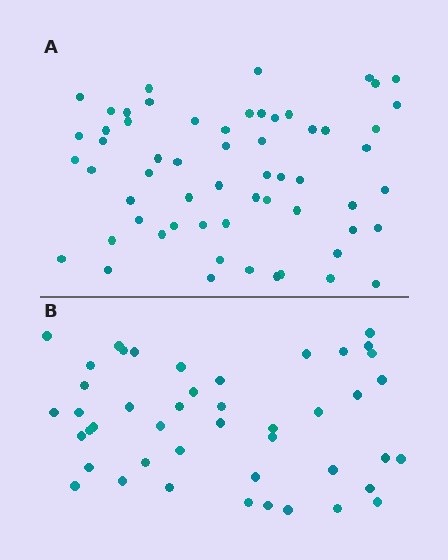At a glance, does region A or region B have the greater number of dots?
Region A (the top region) has more dots.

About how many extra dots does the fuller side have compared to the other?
Region A has approximately 15 more dots than region B.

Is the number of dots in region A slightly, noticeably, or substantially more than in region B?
Region A has noticeably more, but not dramatically so. The ratio is roughly 1.3 to 1.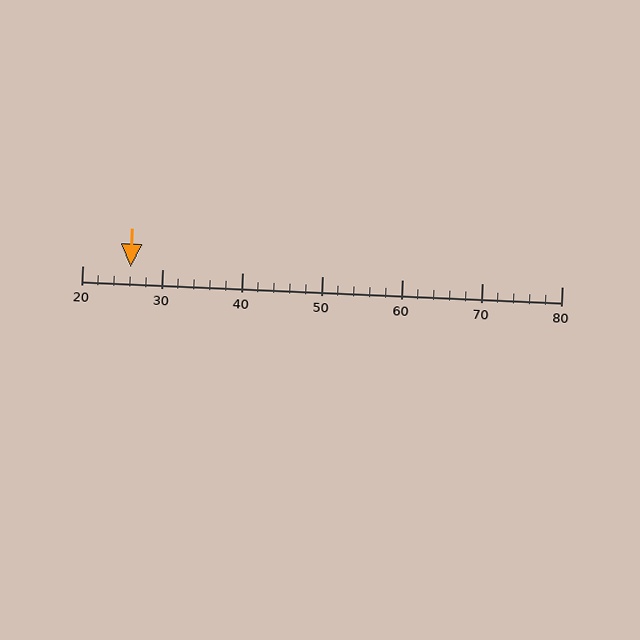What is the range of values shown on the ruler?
The ruler shows values from 20 to 80.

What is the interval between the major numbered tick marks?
The major tick marks are spaced 10 units apart.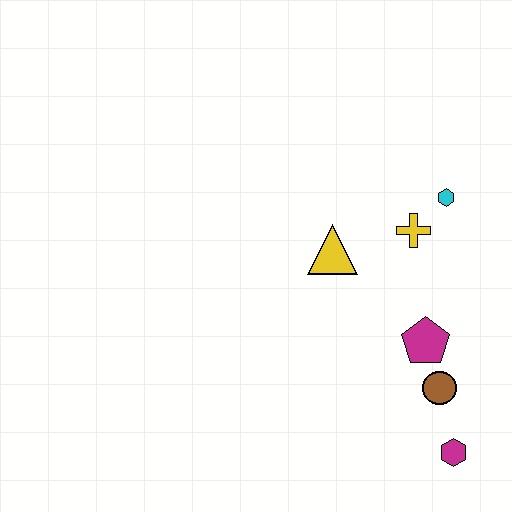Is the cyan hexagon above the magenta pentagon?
Yes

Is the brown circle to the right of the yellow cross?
Yes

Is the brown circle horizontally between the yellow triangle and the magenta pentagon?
No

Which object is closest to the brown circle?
The magenta pentagon is closest to the brown circle.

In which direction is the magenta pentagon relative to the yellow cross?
The magenta pentagon is below the yellow cross.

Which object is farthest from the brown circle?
The cyan hexagon is farthest from the brown circle.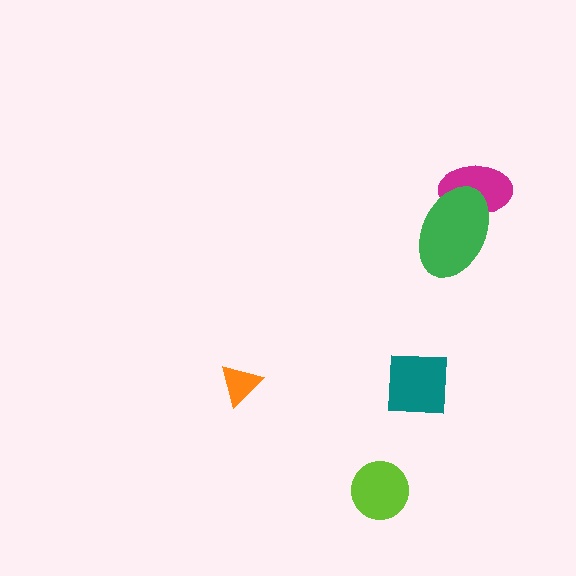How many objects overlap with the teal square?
0 objects overlap with the teal square.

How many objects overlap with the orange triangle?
0 objects overlap with the orange triangle.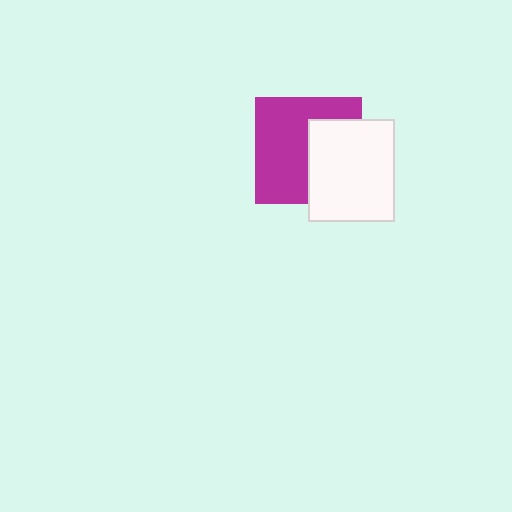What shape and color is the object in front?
The object in front is a white rectangle.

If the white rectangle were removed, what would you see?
You would see the complete magenta square.